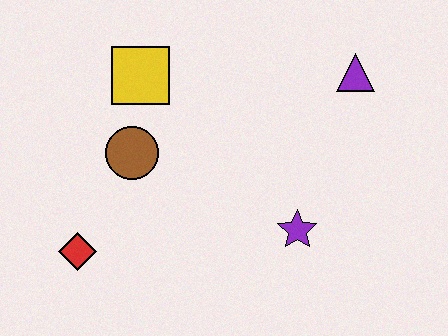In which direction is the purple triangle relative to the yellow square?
The purple triangle is to the right of the yellow square.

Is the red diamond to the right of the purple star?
No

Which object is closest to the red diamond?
The brown circle is closest to the red diamond.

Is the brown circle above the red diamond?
Yes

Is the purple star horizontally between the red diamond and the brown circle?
No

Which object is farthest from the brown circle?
The purple triangle is farthest from the brown circle.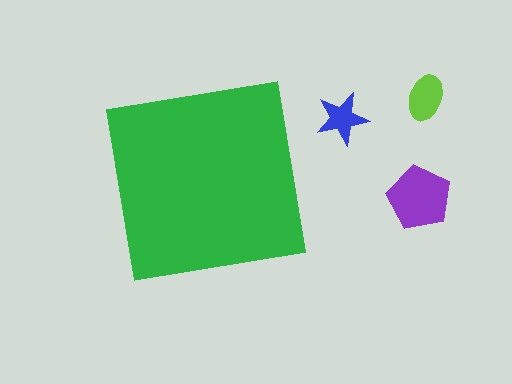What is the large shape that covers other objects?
A green square.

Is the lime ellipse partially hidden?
No, the lime ellipse is fully visible.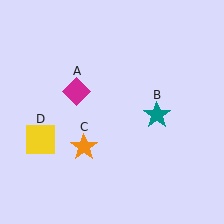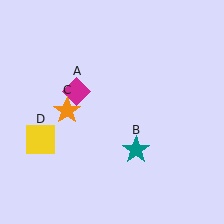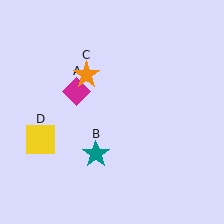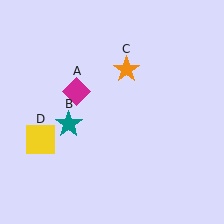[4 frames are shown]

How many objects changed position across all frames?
2 objects changed position: teal star (object B), orange star (object C).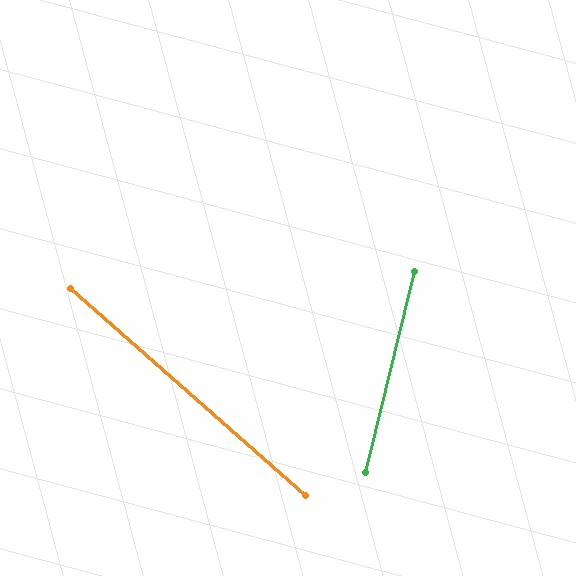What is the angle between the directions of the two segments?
Approximately 62 degrees.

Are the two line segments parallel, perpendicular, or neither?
Neither parallel nor perpendicular — they differ by about 62°.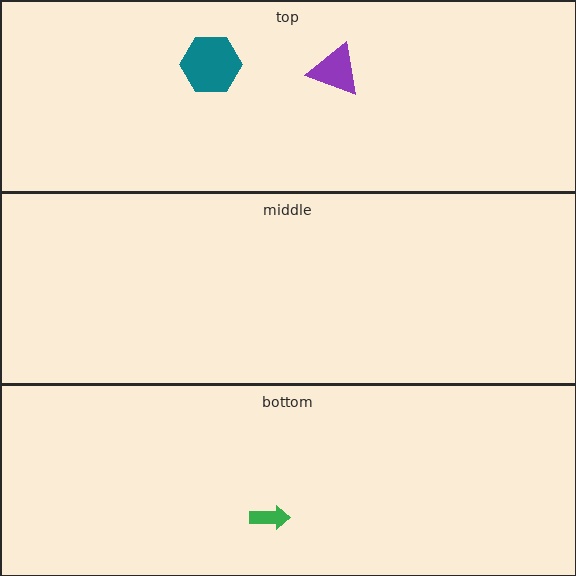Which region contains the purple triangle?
The top region.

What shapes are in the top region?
The purple triangle, the teal hexagon.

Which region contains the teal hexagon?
The top region.